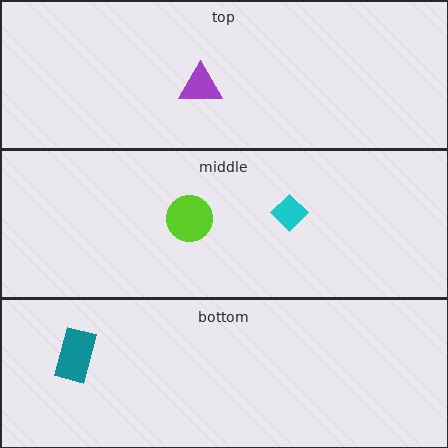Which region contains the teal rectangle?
The bottom region.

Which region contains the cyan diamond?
The middle region.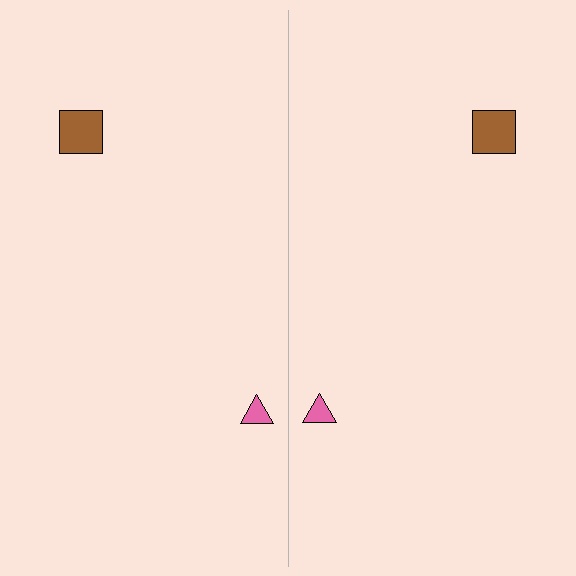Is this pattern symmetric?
Yes, this pattern has bilateral (reflection) symmetry.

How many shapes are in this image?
There are 4 shapes in this image.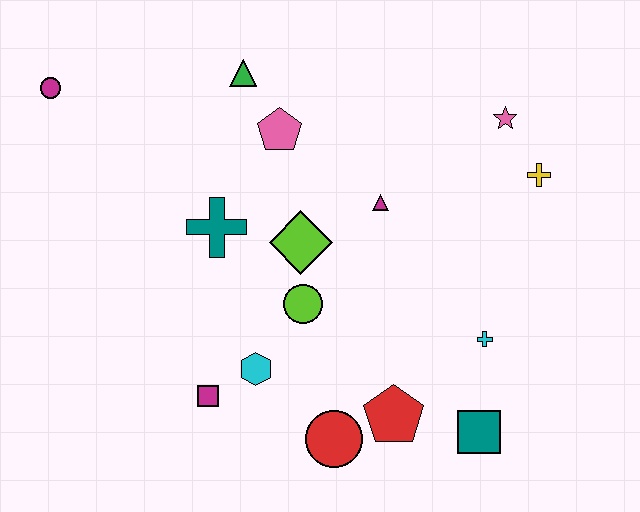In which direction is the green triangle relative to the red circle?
The green triangle is above the red circle.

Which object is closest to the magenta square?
The cyan hexagon is closest to the magenta square.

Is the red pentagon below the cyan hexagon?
Yes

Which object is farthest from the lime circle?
The magenta circle is farthest from the lime circle.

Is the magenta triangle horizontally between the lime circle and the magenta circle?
No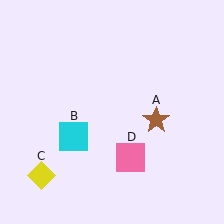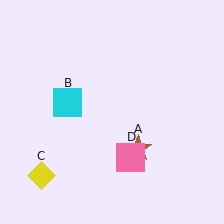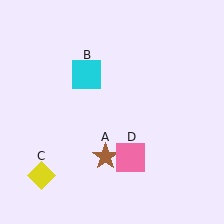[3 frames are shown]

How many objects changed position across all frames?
2 objects changed position: brown star (object A), cyan square (object B).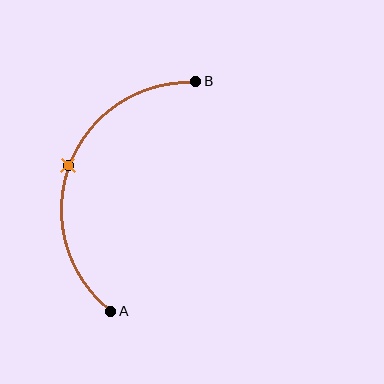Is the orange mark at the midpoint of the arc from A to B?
Yes. The orange mark lies on the arc at equal arc-length from both A and B — it is the arc midpoint.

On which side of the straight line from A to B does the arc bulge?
The arc bulges to the left of the straight line connecting A and B.